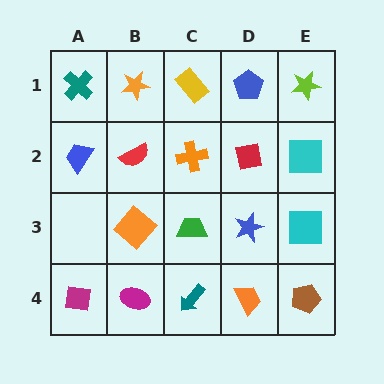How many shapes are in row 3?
4 shapes.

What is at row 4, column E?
A brown pentagon.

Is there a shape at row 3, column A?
No, that cell is empty.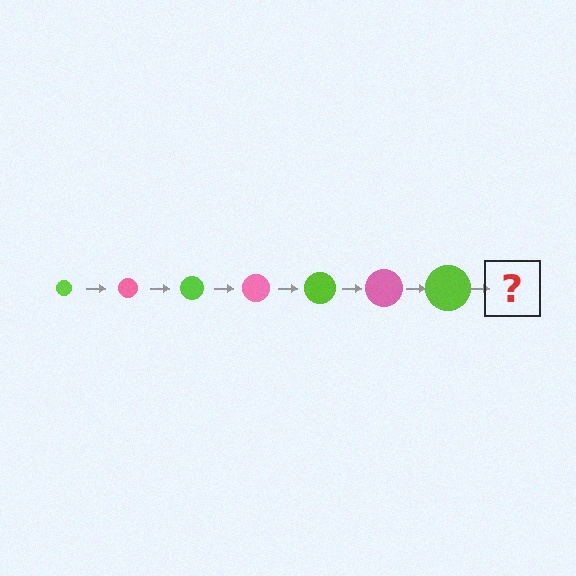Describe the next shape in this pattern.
It should be a pink circle, larger than the previous one.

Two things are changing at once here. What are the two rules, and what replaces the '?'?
The two rules are that the circle grows larger each step and the color cycles through lime and pink. The '?' should be a pink circle, larger than the previous one.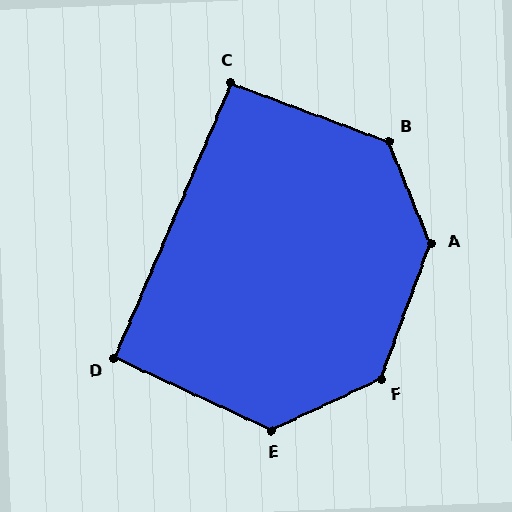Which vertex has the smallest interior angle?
D, at approximately 92 degrees.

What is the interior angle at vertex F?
Approximately 136 degrees (obtuse).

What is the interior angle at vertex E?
Approximately 130 degrees (obtuse).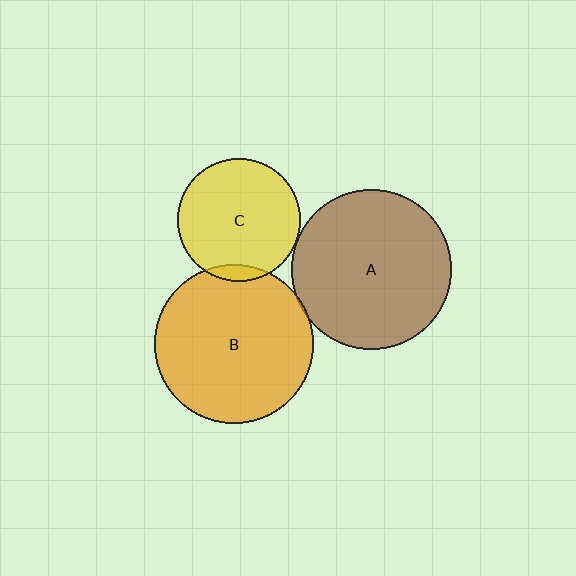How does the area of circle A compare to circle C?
Approximately 1.7 times.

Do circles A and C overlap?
Yes.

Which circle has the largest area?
Circle A (brown).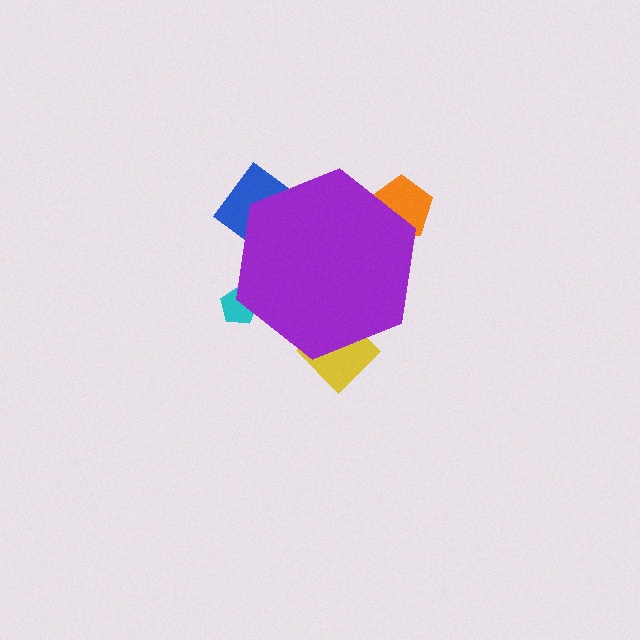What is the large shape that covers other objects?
A purple hexagon.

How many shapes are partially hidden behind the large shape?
4 shapes are partially hidden.